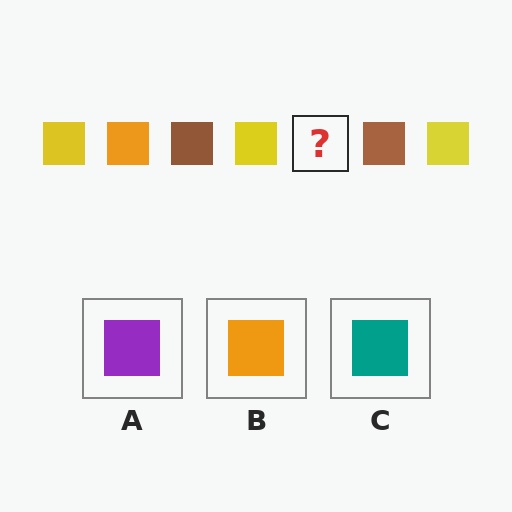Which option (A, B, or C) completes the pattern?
B.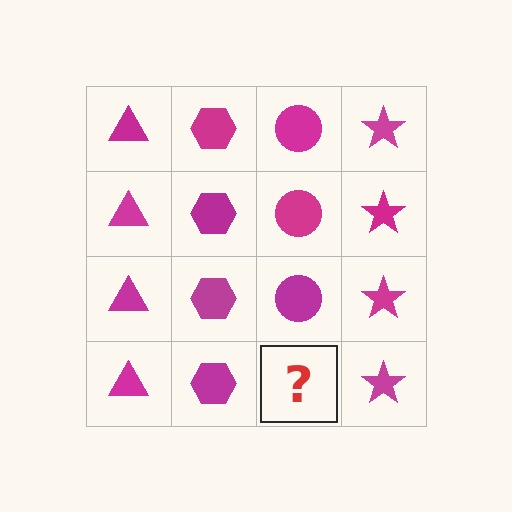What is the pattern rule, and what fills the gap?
The rule is that each column has a consistent shape. The gap should be filled with a magenta circle.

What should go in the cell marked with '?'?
The missing cell should contain a magenta circle.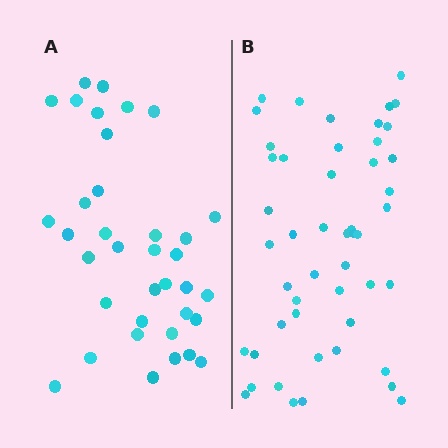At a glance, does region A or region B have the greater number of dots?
Region B (the right region) has more dots.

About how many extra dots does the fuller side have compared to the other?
Region B has approximately 15 more dots than region A.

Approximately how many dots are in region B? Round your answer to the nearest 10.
About 50 dots. (The exact count is 49, which rounds to 50.)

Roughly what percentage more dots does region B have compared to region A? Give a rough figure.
About 35% more.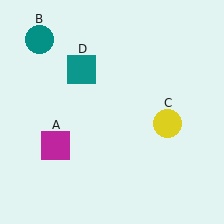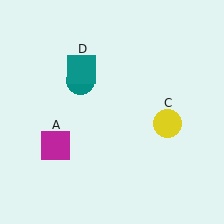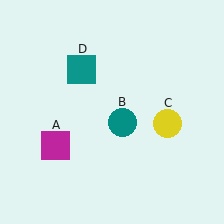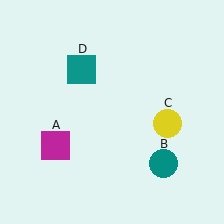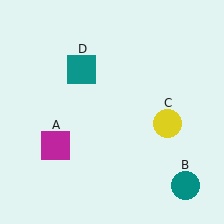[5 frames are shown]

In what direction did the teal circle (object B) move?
The teal circle (object B) moved down and to the right.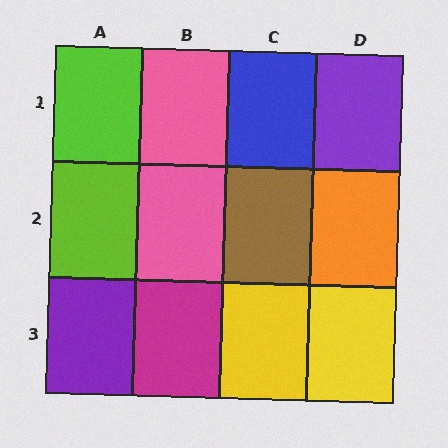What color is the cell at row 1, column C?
Blue.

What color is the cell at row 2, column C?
Brown.